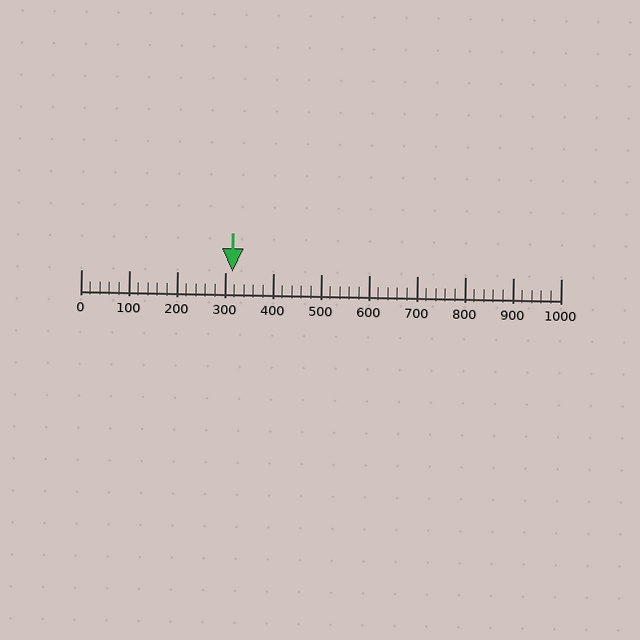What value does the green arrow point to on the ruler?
The green arrow points to approximately 317.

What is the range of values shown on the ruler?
The ruler shows values from 0 to 1000.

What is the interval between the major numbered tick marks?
The major tick marks are spaced 100 units apart.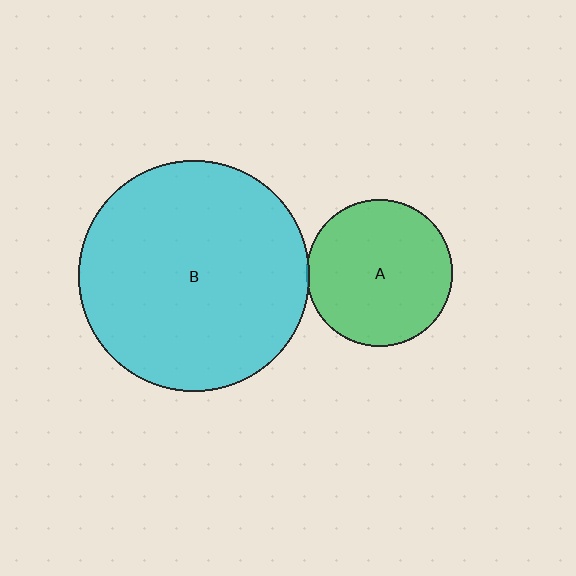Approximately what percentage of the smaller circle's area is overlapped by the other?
Approximately 5%.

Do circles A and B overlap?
Yes.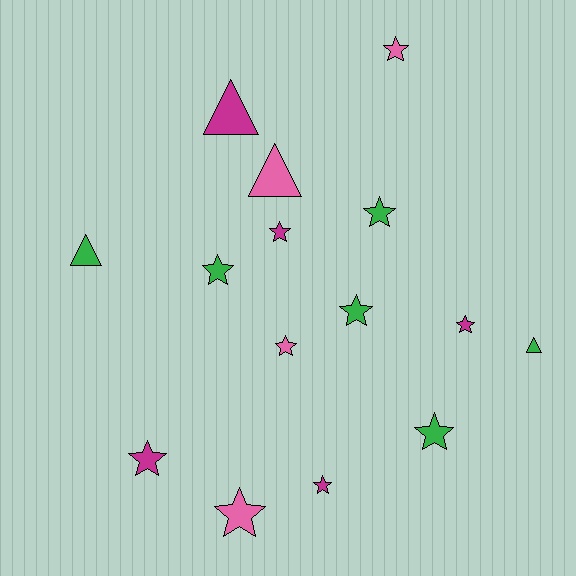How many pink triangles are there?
There is 1 pink triangle.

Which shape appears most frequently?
Star, with 11 objects.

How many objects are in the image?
There are 15 objects.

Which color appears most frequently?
Green, with 6 objects.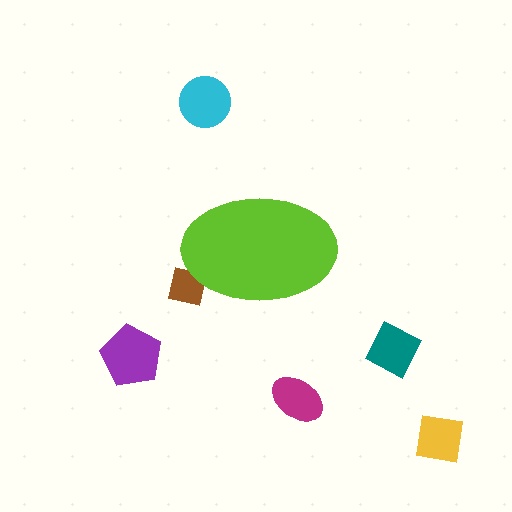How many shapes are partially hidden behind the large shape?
1 shape is partially hidden.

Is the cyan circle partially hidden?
No, the cyan circle is fully visible.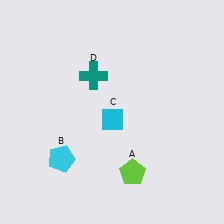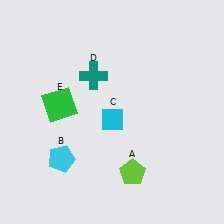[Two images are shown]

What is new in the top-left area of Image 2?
A green square (E) was added in the top-left area of Image 2.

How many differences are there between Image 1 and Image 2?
There is 1 difference between the two images.